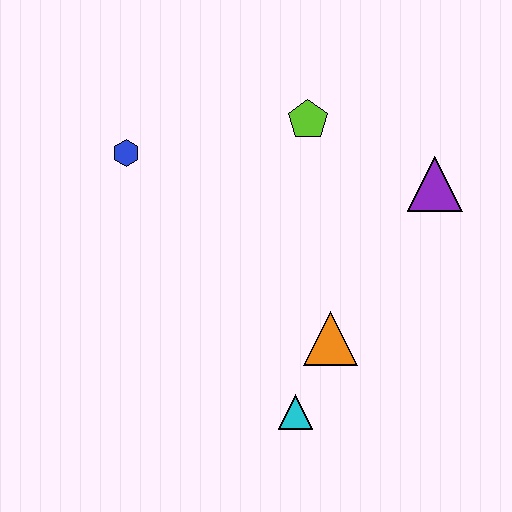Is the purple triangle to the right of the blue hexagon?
Yes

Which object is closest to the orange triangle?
The cyan triangle is closest to the orange triangle.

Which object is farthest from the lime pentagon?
The cyan triangle is farthest from the lime pentagon.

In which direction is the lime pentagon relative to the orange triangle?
The lime pentagon is above the orange triangle.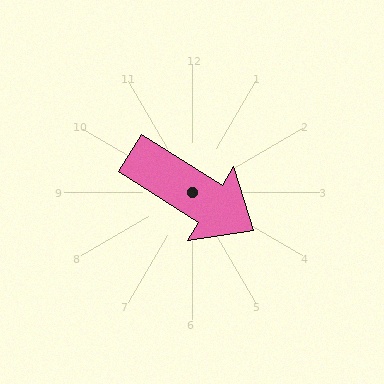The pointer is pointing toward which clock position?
Roughly 4 o'clock.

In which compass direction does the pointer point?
Southeast.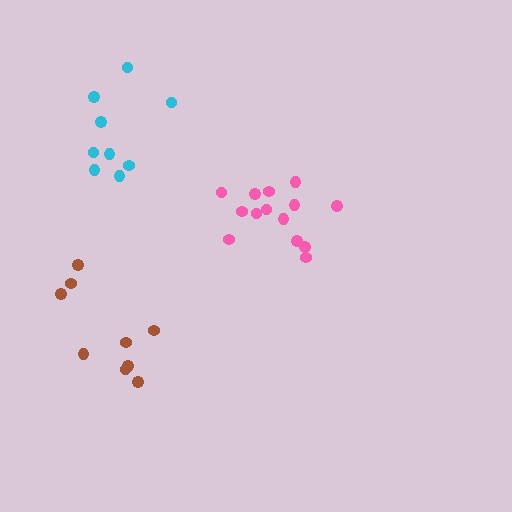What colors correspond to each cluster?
The clusters are colored: pink, cyan, brown.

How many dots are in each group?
Group 1: 14 dots, Group 2: 9 dots, Group 3: 9 dots (32 total).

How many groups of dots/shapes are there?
There are 3 groups.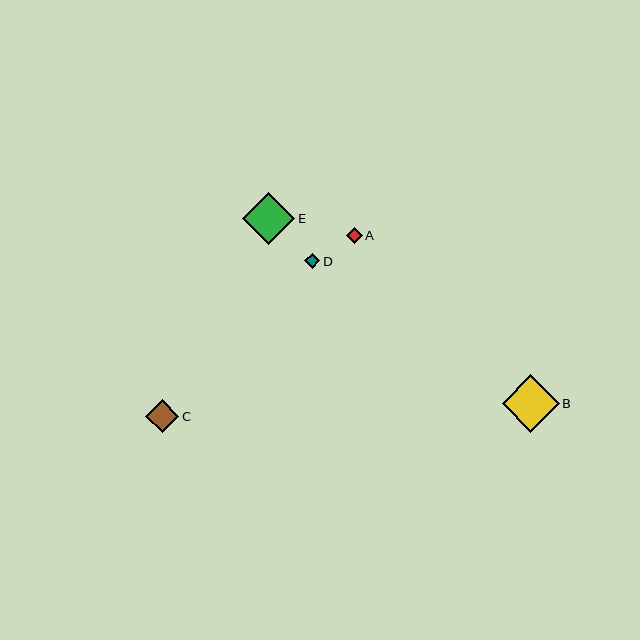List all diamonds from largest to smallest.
From largest to smallest: B, E, C, A, D.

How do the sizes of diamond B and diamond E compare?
Diamond B and diamond E are approximately the same size.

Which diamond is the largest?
Diamond B is the largest with a size of approximately 57 pixels.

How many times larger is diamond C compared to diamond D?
Diamond C is approximately 2.1 times the size of diamond D.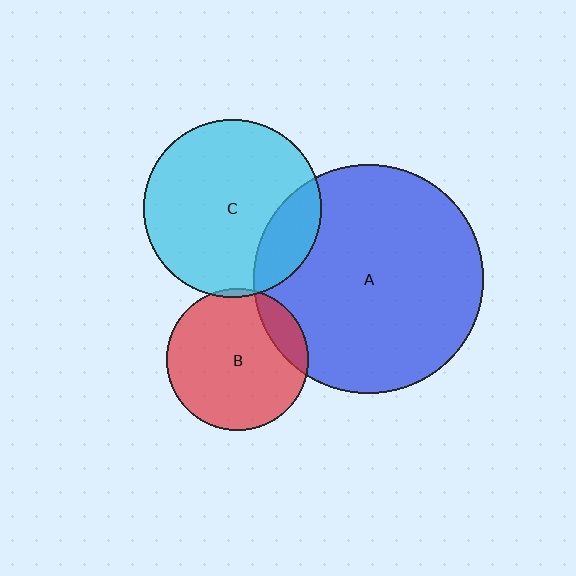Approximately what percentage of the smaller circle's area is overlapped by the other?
Approximately 5%.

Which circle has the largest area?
Circle A (blue).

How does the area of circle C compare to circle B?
Approximately 1.6 times.